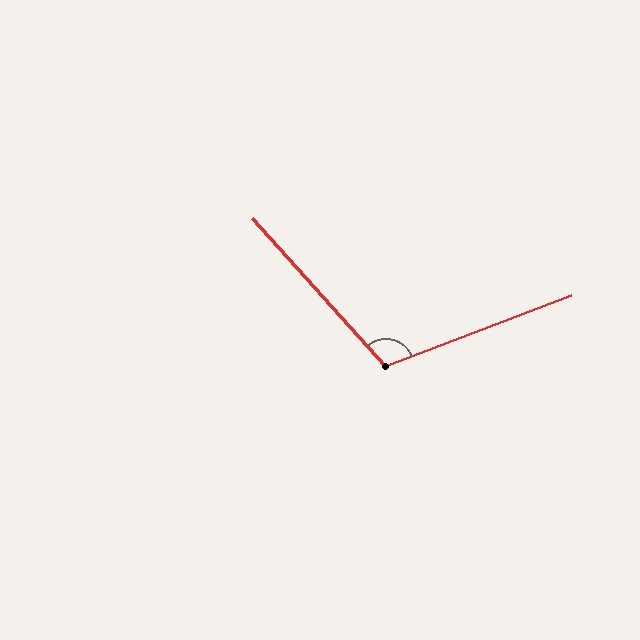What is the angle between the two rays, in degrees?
Approximately 111 degrees.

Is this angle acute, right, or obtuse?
It is obtuse.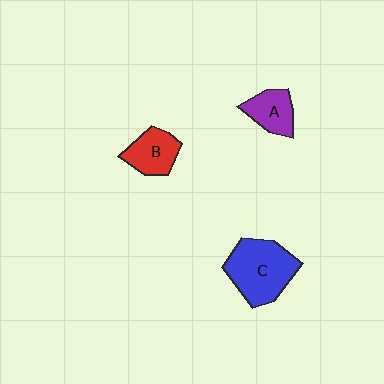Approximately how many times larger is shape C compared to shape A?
Approximately 2.0 times.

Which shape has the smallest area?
Shape A (purple).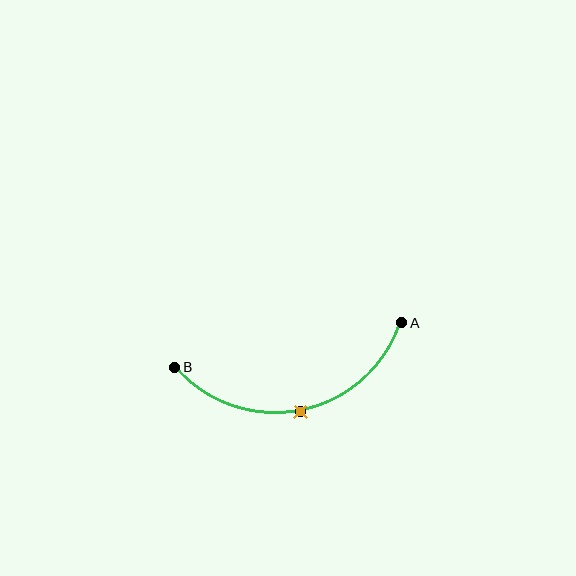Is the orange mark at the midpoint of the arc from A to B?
Yes. The orange mark lies on the arc at equal arc-length from both A and B — it is the arc midpoint.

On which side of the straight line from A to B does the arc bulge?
The arc bulges below the straight line connecting A and B.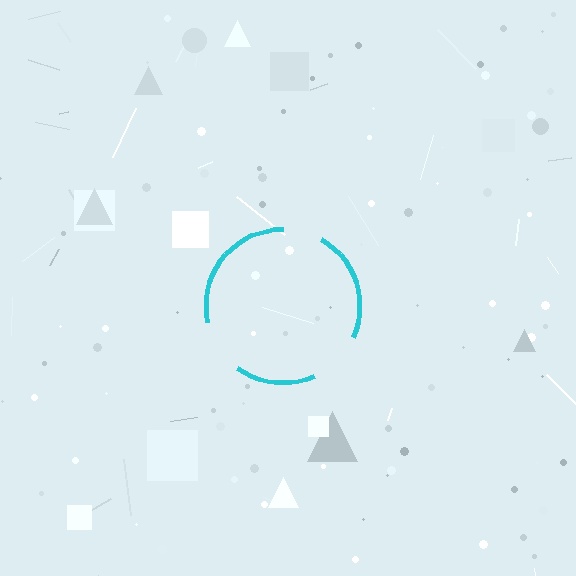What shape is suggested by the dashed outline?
The dashed outline suggests a circle.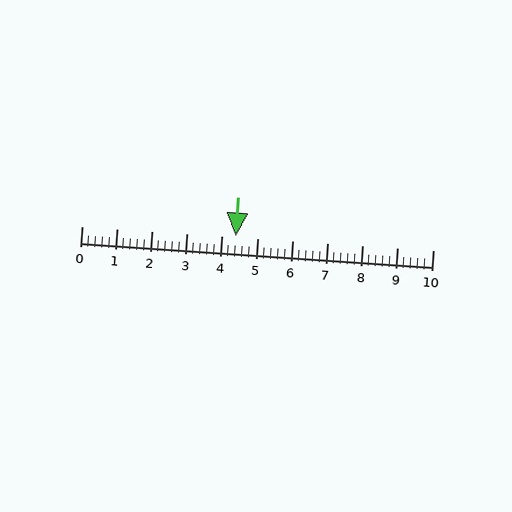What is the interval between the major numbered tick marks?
The major tick marks are spaced 1 units apart.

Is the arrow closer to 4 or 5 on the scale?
The arrow is closer to 4.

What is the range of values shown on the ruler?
The ruler shows values from 0 to 10.